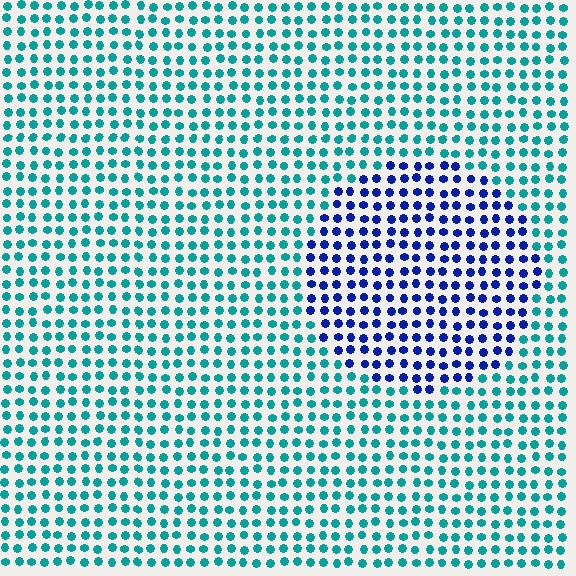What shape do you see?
I see a circle.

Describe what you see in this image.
The image is filled with small teal elements in a uniform arrangement. A circle-shaped region is visible where the elements are tinted to a slightly different hue, forming a subtle color boundary.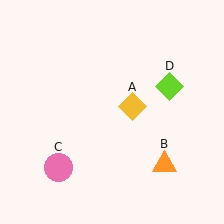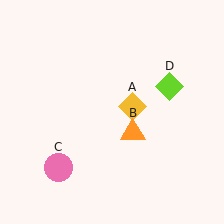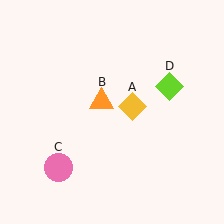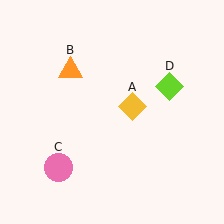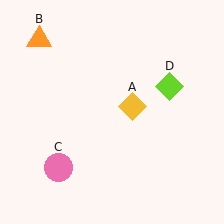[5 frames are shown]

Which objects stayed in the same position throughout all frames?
Yellow diamond (object A) and pink circle (object C) and lime diamond (object D) remained stationary.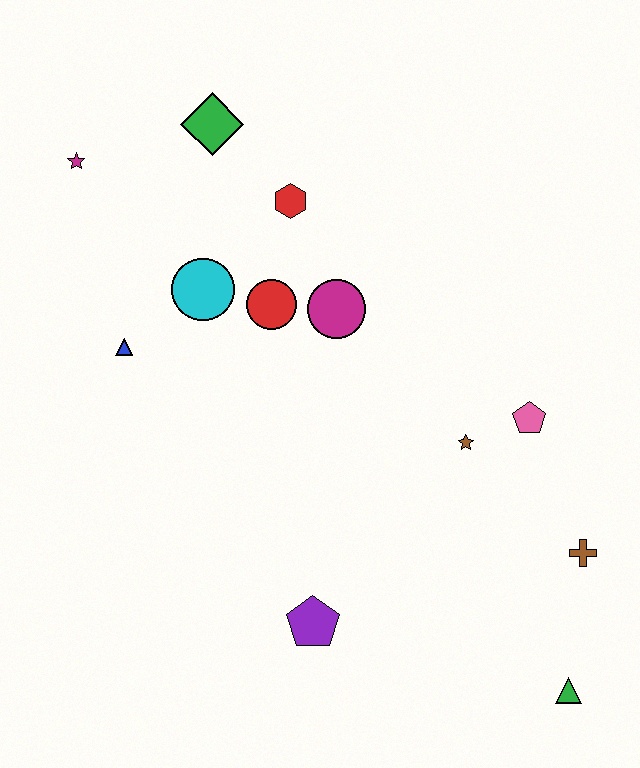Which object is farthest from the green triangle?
The magenta star is farthest from the green triangle.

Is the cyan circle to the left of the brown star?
Yes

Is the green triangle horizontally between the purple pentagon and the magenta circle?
No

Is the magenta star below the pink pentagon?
No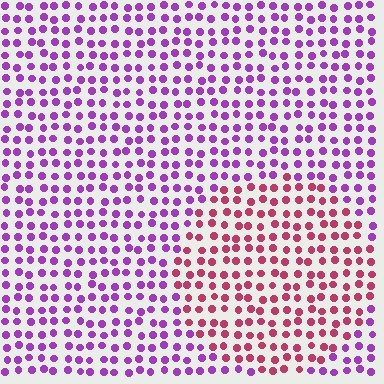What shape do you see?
I see a circle.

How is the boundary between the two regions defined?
The boundary is defined purely by a slight shift in hue (about 51 degrees). Spacing, size, and orientation are identical on both sides.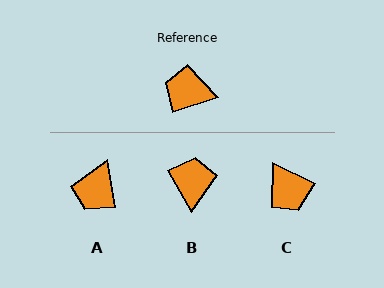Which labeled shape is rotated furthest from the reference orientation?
C, about 136 degrees away.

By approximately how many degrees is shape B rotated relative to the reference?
Approximately 78 degrees clockwise.